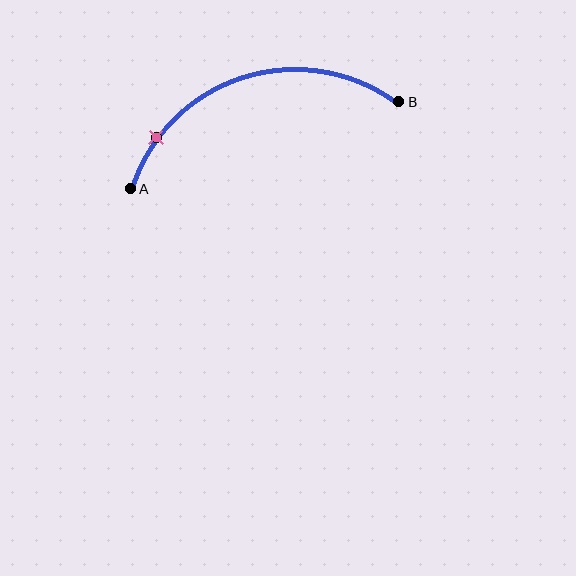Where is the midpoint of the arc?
The arc midpoint is the point on the curve farthest from the straight line joining A and B. It sits above that line.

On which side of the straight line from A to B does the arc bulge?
The arc bulges above the straight line connecting A and B.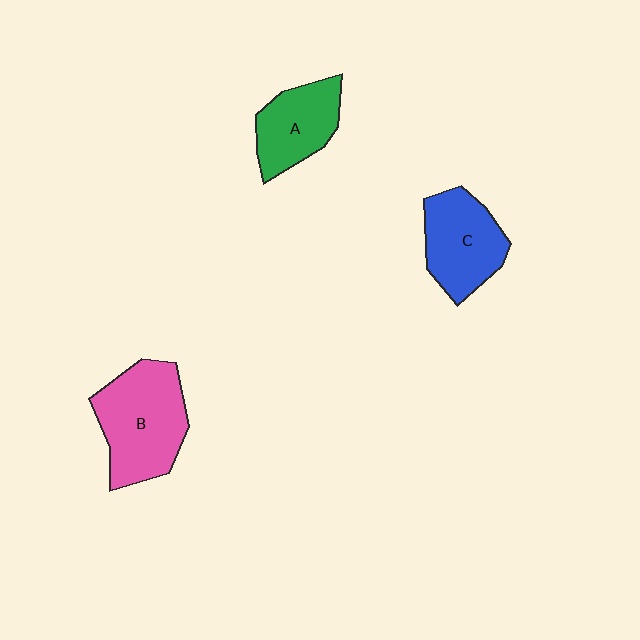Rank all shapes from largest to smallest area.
From largest to smallest: B (pink), C (blue), A (green).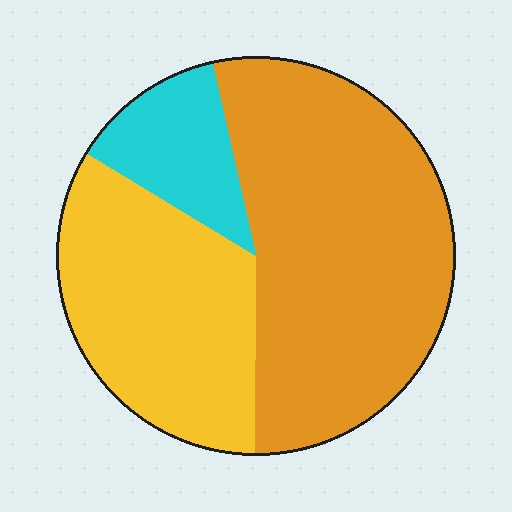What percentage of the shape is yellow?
Yellow takes up about one third (1/3) of the shape.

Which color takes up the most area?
Orange, at roughly 55%.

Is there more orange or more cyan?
Orange.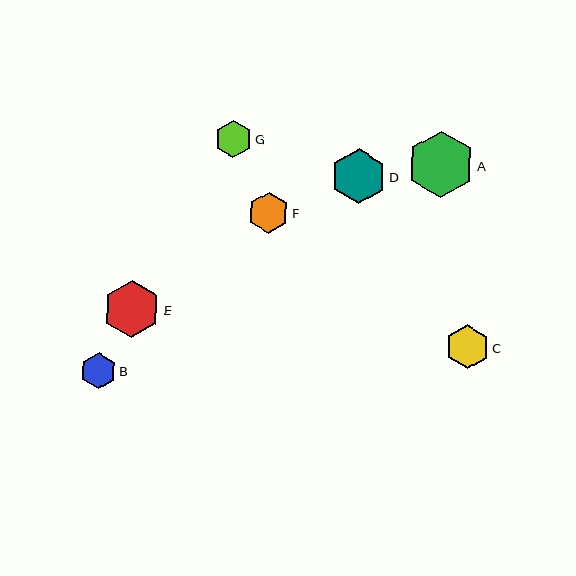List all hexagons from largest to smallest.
From largest to smallest: A, E, D, C, F, G, B.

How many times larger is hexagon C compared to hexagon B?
Hexagon C is approximately 1.2 times the size of hexagon B.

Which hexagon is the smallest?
Hexagon B is the smallest with a size of approximately 36 pixels.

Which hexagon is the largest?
Hexagon A is the largest with a size of approximately 67 pixels.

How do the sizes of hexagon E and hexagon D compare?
Hexagon E and hexagon D are approximately the same size.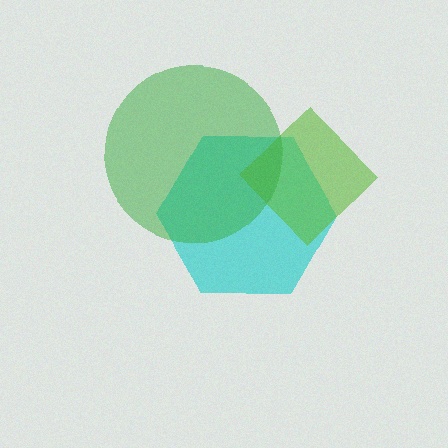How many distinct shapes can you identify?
There are 3 distinct shapes: a cyan hexagon, a lime diamond, a green circle.